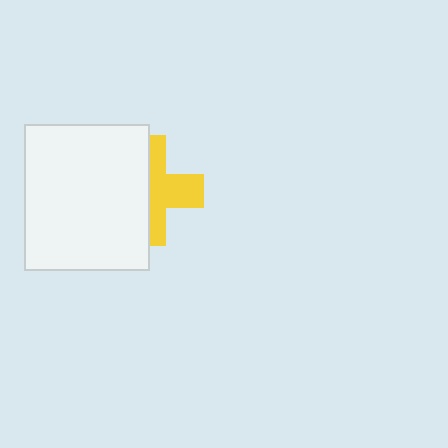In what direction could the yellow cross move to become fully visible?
The yellow cross could move right. That would shift it out from behind the white rectangle entirely.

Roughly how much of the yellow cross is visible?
About half of it is visible (roughly 48%).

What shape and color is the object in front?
The object in front is a white rectangle.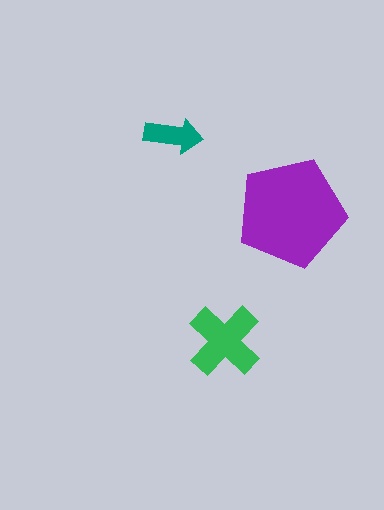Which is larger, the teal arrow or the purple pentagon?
The purple pentagon.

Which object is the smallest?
The teal arrow.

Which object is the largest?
The purple pentagon.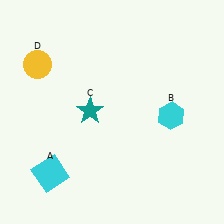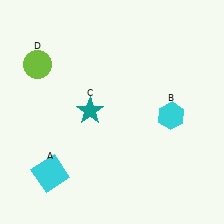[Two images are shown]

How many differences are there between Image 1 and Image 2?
There is 1 difference between the two images.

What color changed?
The circle (D) changed from yellow in Image 1 to lime in Image 2.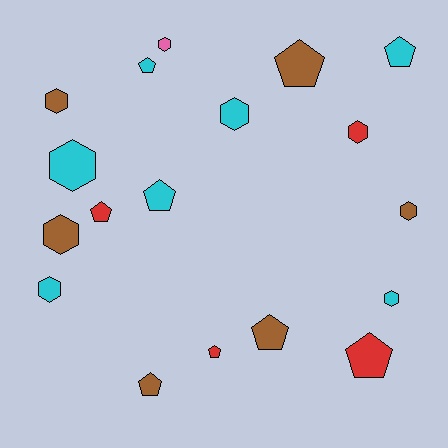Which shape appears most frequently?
Pentagon, with 9 objects.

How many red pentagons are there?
There are 3 red pentagons.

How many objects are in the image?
There are 18 objects.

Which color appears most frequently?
Cyan, with 7 objects.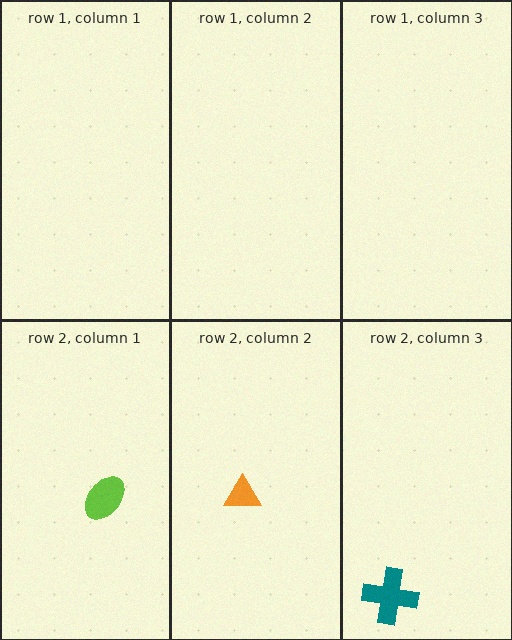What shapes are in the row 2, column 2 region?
The orange triangle.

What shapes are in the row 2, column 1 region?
The lime ellipse.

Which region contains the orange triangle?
The row 2, column 2 region.